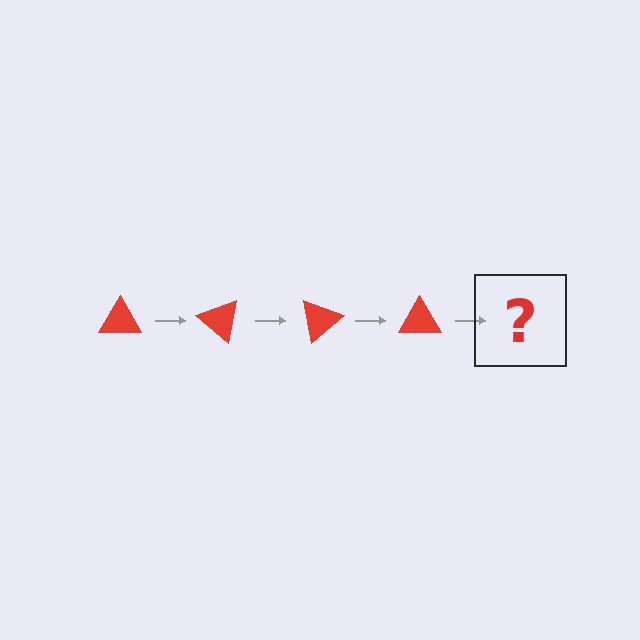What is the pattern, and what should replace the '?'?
The pattern is that the triangle rotates 40 degrees each step. The '?' should be a red triangle rotated 160 degrees.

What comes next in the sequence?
The next element should be a red triangle rotated 160 degrees.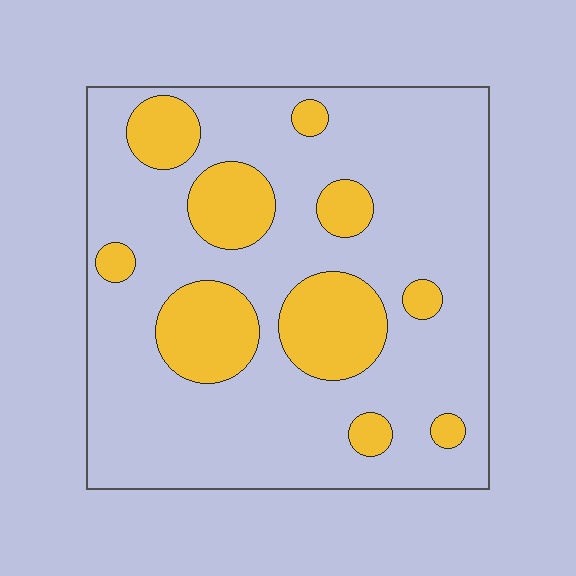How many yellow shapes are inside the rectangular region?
10.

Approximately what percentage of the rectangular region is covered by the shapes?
Approximately 25%.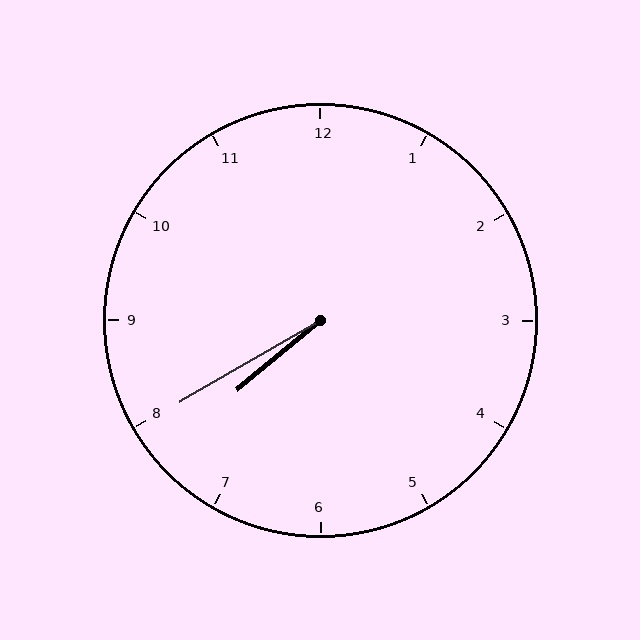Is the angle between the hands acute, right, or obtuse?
It is acute.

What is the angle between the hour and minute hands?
Approximately 10 degrees.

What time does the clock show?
7:40.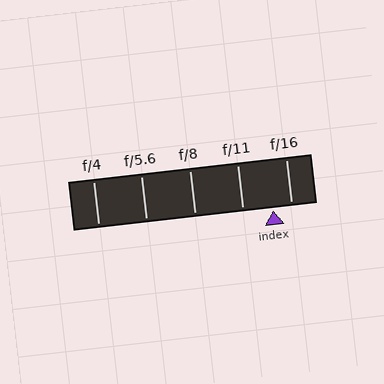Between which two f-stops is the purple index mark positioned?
The index mark is between f/11 and f/16.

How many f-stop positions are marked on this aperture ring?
There are 5 f-stop positions marked.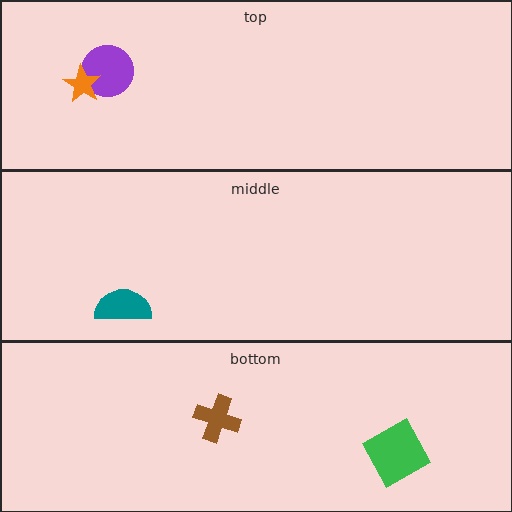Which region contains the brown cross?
The bottom region.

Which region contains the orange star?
The top region.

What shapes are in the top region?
The purple circle, the orange star.